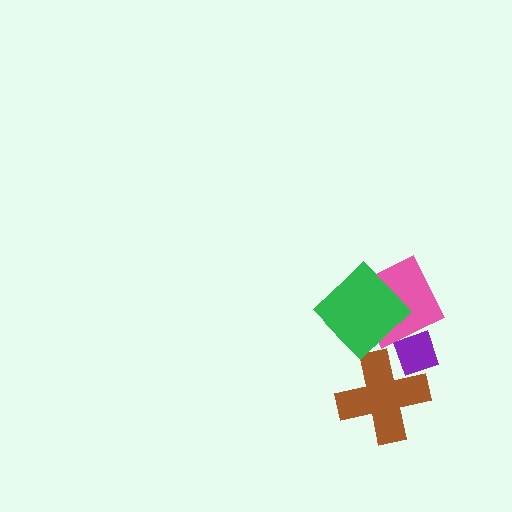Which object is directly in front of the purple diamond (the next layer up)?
The pink diamond is directly in front of the purple diamond.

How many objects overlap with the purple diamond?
2 objects overlap with the purple diamond.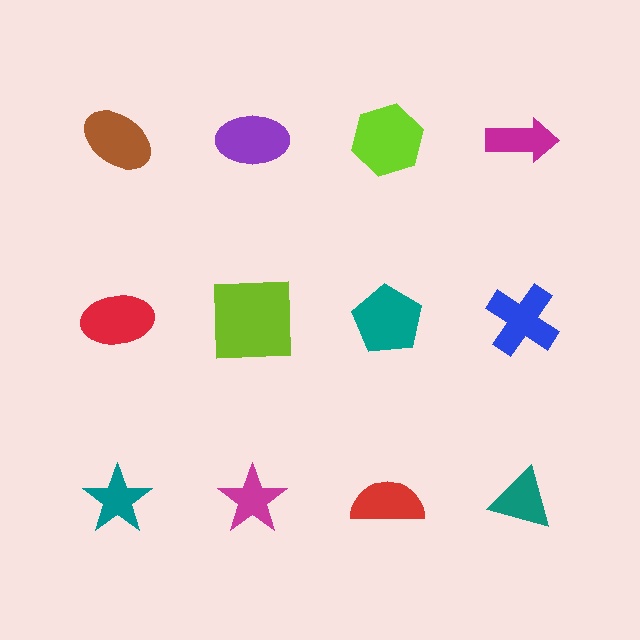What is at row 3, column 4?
A teal triangle.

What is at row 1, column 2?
A purple ellipse.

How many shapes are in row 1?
4 shapes.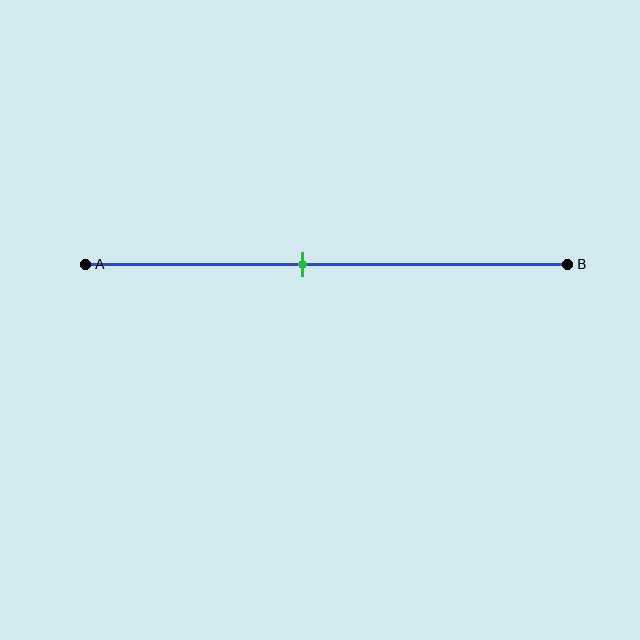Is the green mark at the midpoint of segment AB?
No, the mark is at about 45% from A, not at the 50% midpoint.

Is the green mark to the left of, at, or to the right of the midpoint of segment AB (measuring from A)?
The green mark is to the left of the midpoint of segment AB.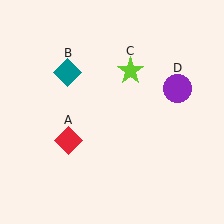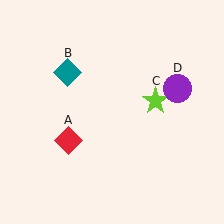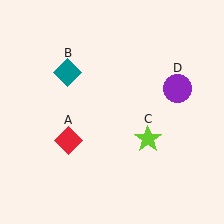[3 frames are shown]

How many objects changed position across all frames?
1 object changed position: lime star (object C).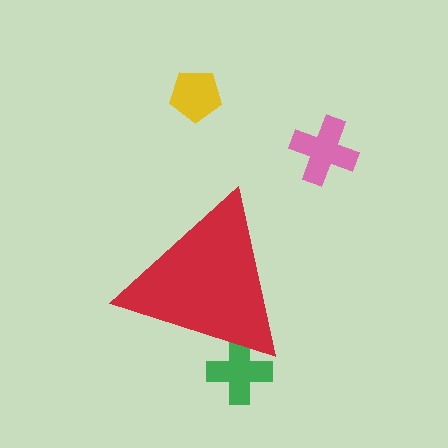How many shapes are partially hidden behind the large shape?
1 shape is partially hidden.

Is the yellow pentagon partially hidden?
No, the yellow pentagon is fully visible.